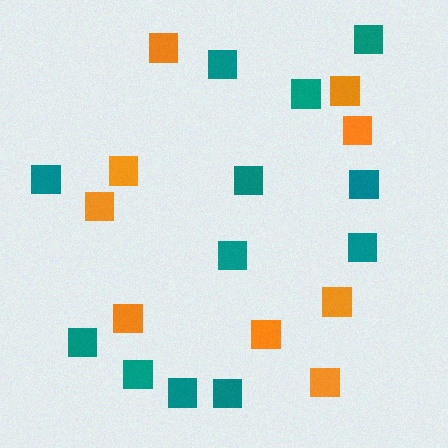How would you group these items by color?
There are 2 groups: one group of orange squares (9) and one group of teal squares (12).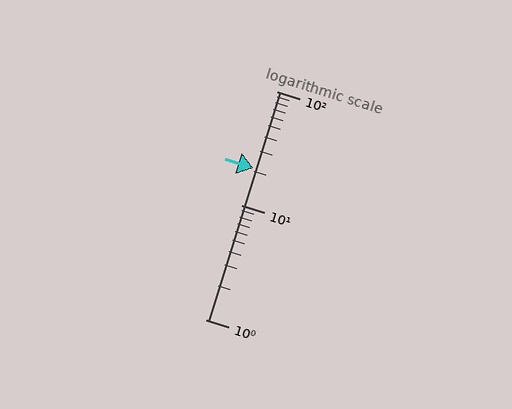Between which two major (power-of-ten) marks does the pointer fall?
The pointer is between 10 and 100.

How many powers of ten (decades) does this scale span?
The scale spans 2 decades, from 1 to 100.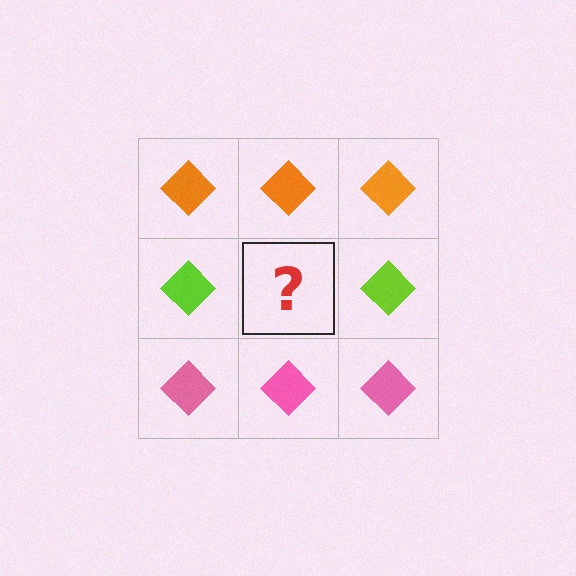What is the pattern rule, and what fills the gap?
The rule is that each row has a consistent color. The gap should be filled with a lime diamond.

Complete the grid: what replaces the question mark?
The question mark should be replaced with a lime diamond.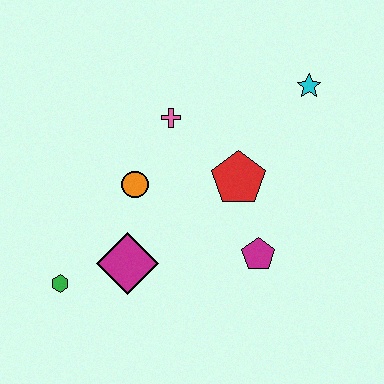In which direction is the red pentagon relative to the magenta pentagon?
The red pentagon is above the magenta pentagon.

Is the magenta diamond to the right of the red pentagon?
No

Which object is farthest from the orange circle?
The cyan star is farthest from the orange circle.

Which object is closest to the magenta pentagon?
The red pentagon is closest to the magenta pentagon.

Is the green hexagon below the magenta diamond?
Yes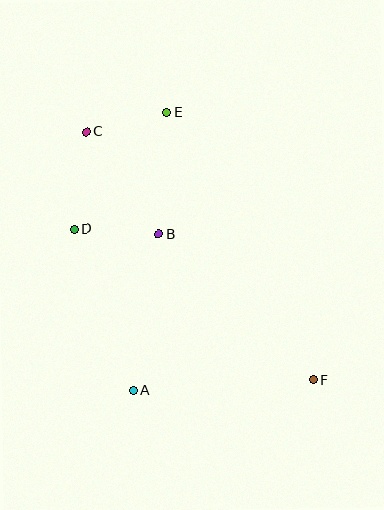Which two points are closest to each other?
Points C and E are closest to each other.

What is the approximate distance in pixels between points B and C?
The distance between B and C is approximately 125 pixels.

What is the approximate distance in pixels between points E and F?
The distance between E and F is approximately 305 pixels.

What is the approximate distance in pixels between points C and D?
The distance between C and D is approximately 98 pixels.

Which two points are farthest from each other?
Points C and F are farthest from each other.